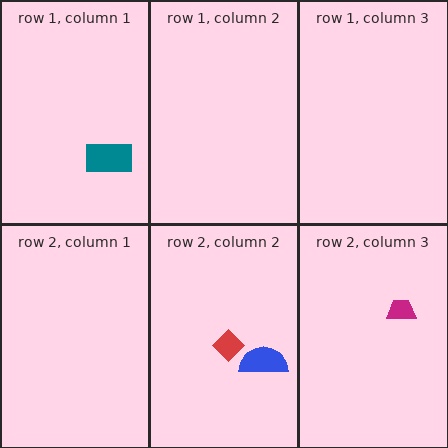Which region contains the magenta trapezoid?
The row 2, column 3 region.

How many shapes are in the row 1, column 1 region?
1.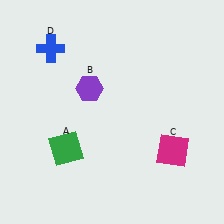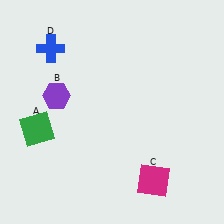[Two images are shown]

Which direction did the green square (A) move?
The green square (A) moved left.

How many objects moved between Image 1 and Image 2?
3 objects moved between the two images.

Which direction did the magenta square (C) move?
The magenta square (C) moved down.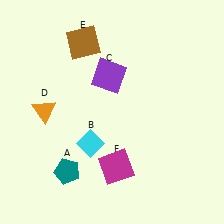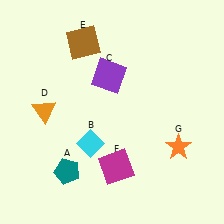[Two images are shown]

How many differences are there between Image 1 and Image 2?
There is 1 difference between the two images.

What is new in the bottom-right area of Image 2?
An orange star (G) was added in the bottom-right area of Image 2.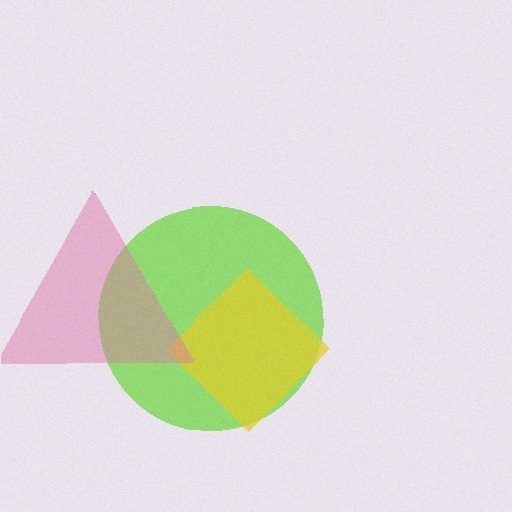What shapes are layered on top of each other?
The layered shapes are: a lime circle, a yellow diamond, a pink triangle.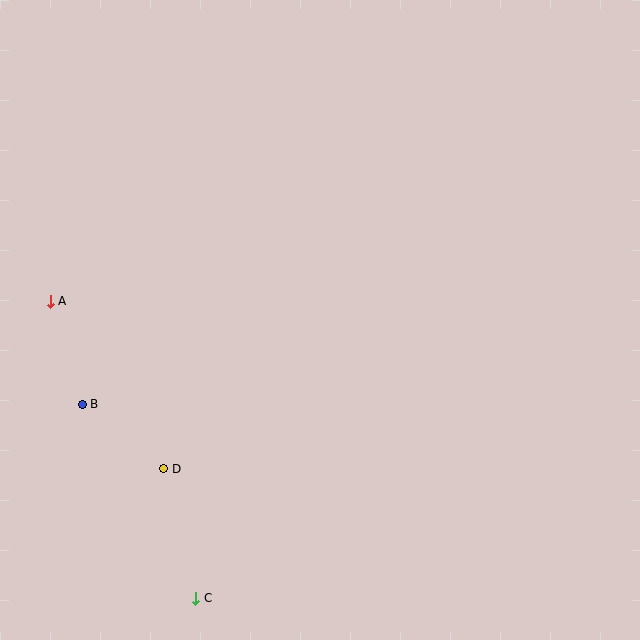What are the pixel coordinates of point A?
Point A is at (50, 301).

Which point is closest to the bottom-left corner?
Point C is closest to the bottom-left corner.